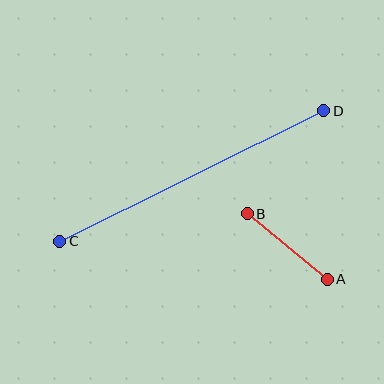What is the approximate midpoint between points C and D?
The midpoint is at approximately (192, 176) pixels.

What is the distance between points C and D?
The distance is approximately 294 pixels.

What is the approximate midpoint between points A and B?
The midpoint is at approximately (287, 246) pixels.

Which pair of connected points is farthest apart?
Points C and D are farthest apart.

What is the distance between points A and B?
The distance is approximately 103 pixels.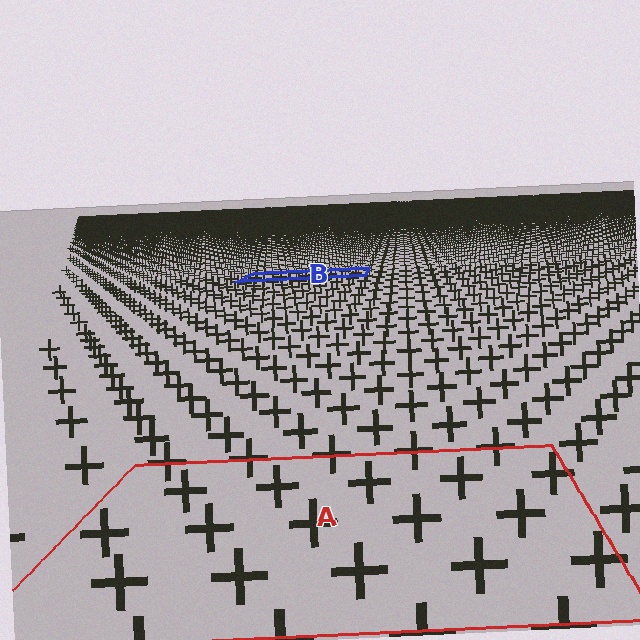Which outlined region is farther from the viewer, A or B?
Region B is farther from the viewer — the texture elements inside it appear smaller and more densely packed.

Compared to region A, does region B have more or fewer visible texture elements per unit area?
Region B has more texture elements per unit area — they are packed more densely because it is farther away.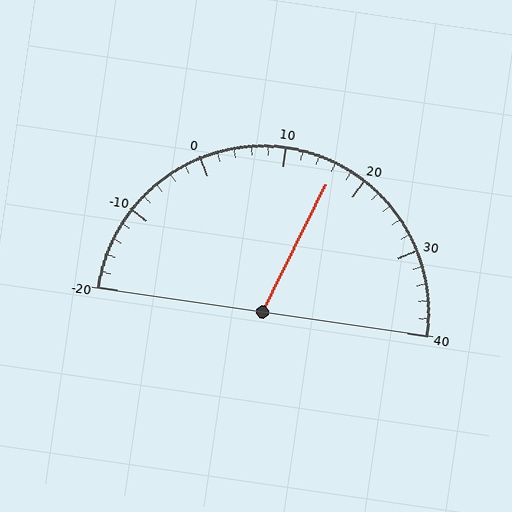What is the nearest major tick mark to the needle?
The nearest major tick mark is 20.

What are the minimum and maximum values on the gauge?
The gauge ranges from -20 to 40.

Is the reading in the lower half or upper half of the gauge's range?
The reading is in the upper half of the range (-20 to 40).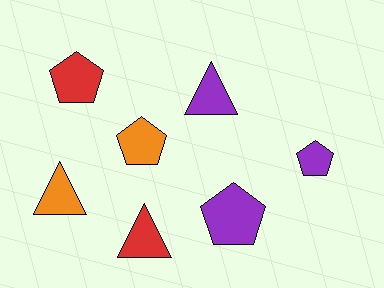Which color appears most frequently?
Purple, with 3 objects.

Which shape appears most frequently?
Pentagon, with 4 objects.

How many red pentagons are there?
There is 1 red pentagon.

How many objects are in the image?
There are 7 objects.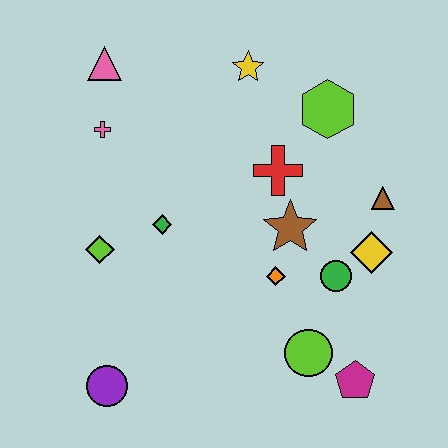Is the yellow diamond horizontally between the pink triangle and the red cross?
No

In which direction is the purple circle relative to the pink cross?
The purple circle is below the pink cross.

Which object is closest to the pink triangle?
The pink cross is closest to the pink triangle.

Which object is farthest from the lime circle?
The pink triangle is farthest from the lime circle.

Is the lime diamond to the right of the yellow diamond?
No